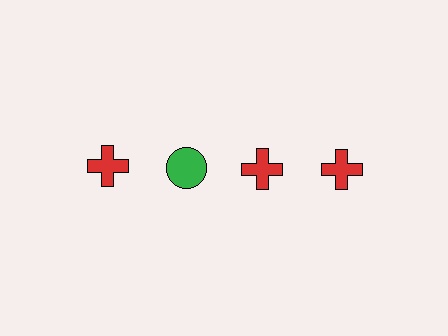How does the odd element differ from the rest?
It differs in both color (green instead of red) and shape (circle instead of cross).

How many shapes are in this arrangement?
There are 4 shapes arranged in a grid pattern.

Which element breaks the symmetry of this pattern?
The green circle in the top row, second from left column breaks the symmetry. All other shapes are red crosses.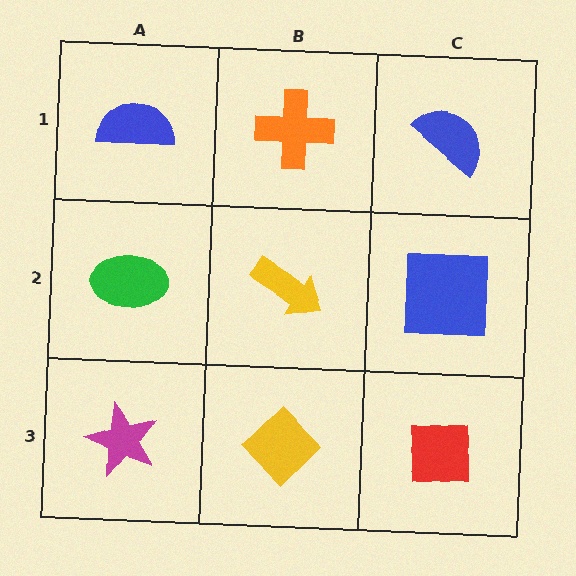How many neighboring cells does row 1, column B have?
3.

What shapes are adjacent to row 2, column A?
A blue semicircle (row 1, column A), a magenta star (row 3, column A), a yellow arrow (row 2, column B).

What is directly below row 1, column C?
A blue square.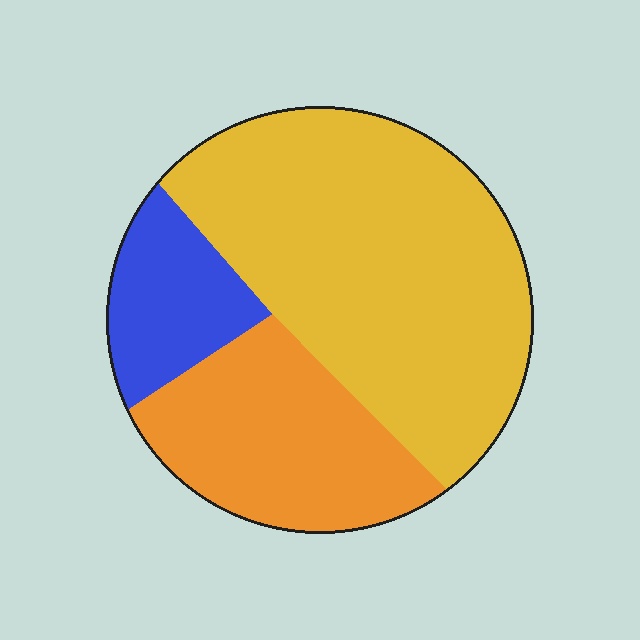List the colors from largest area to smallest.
From largest to smallest: yellow, orange, blue.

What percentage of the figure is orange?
Orange covers around 30% of the figure.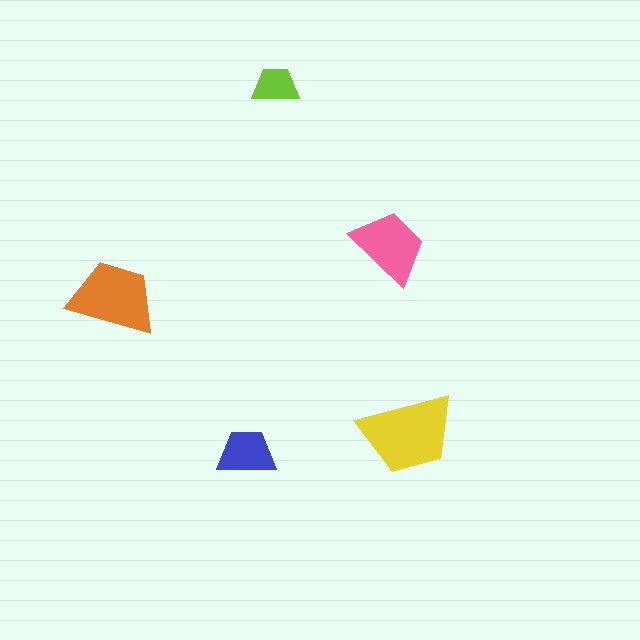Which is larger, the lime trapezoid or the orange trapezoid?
The orange one.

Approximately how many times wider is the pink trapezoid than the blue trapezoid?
About 1.5 times wider.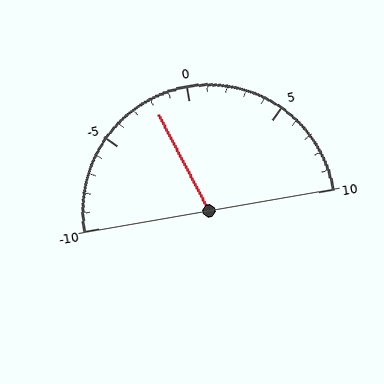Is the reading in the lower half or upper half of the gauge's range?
The reading is in the lower half of the range (-10 to 10).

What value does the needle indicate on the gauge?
The needle indicates approximately -2.